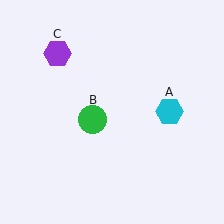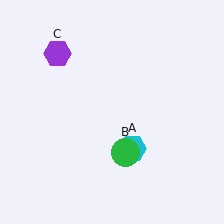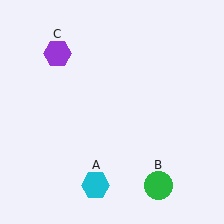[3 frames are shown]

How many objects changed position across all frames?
2 objects changed position: cyan hexagon (object A), green circle (object B).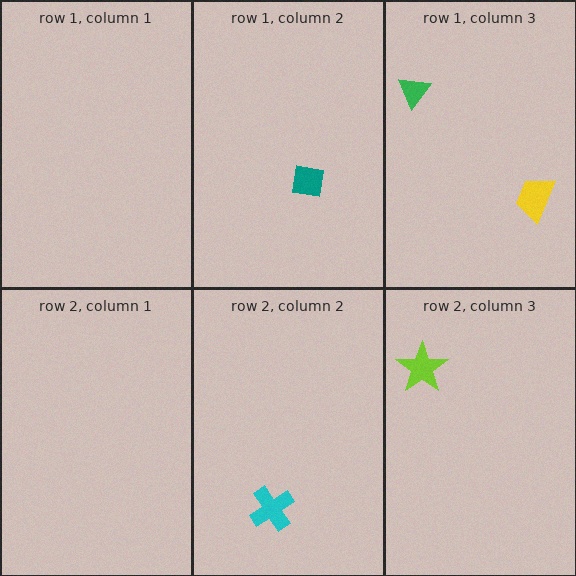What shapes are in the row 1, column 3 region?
The yellow trapezoid, the green triangle.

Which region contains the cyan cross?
The row 2, column 2 region.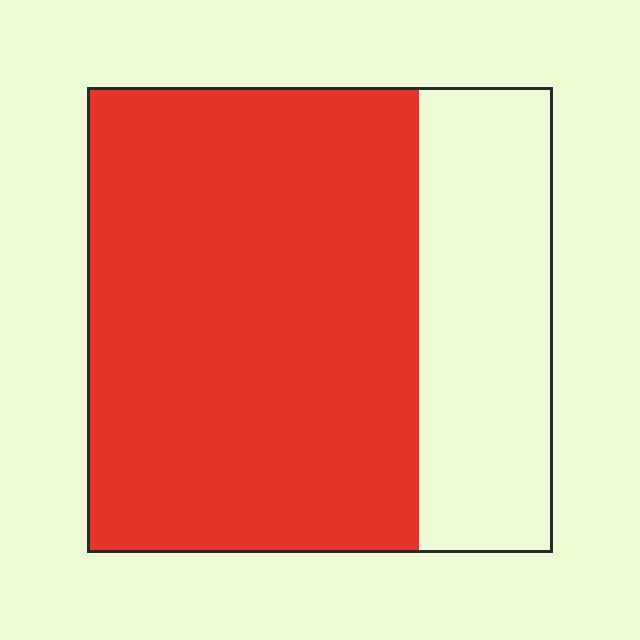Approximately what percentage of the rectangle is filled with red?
Approximately 70%.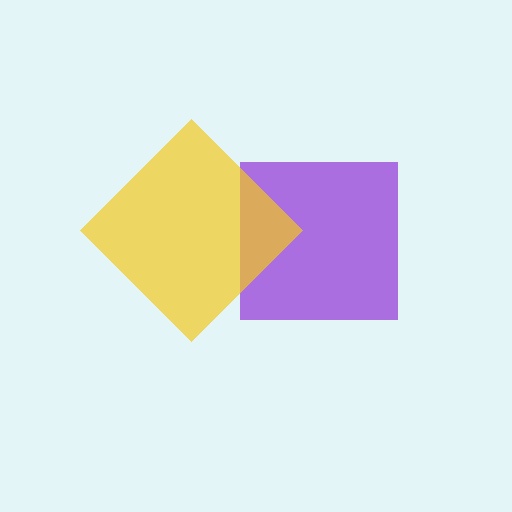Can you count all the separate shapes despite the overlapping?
Yes, there are 2 separate shapes.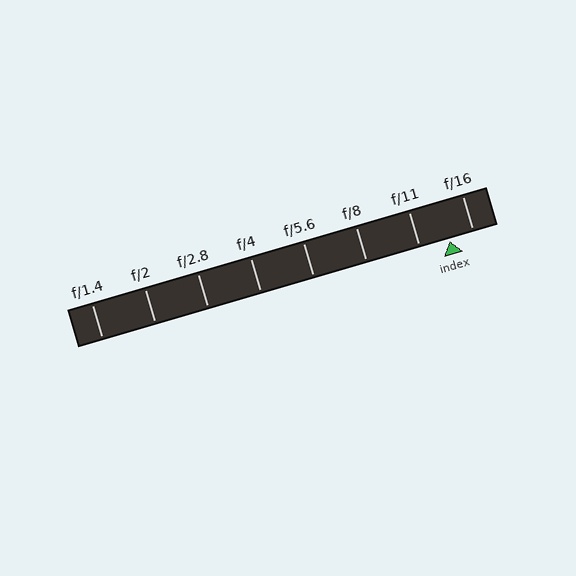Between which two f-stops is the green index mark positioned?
The index mark is between f/11 and f/16.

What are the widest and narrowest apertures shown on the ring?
The widest aperture shown is f/1.4 and the narrowest is f/16.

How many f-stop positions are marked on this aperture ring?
There are 8 f-stop positions marked.